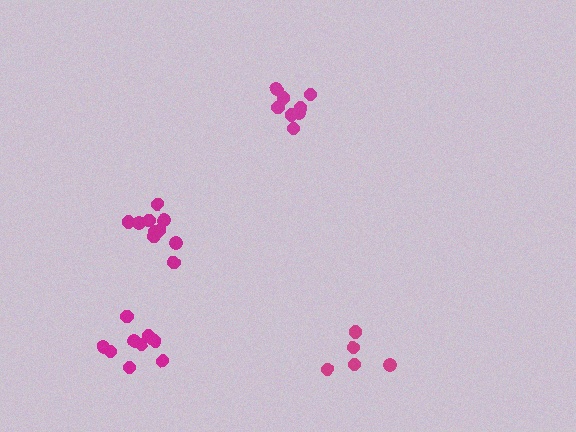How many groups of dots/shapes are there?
There are 4 groups.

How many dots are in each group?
Group 1: 11 dots, Group 2: 8 dots, Group 3: 9 dots, Group 4: 5 dots (33 total).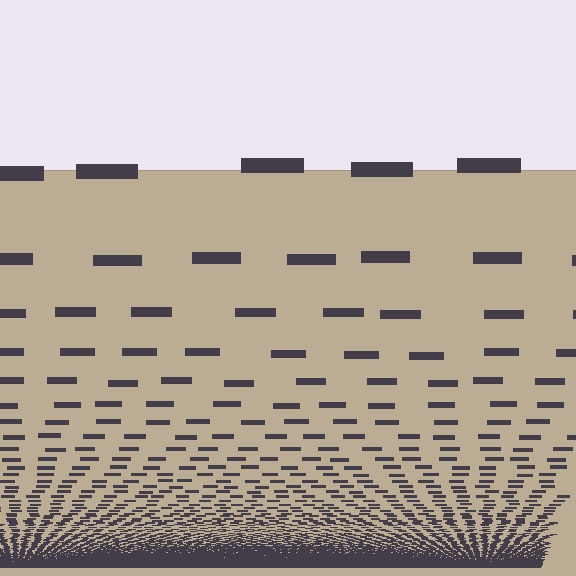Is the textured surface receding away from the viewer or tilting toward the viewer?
The surface appears to tilt toward the viewer. Texture elements get larger and sparser toward the top.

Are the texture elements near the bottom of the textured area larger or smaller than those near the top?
Smaller. The gradient is inverted — elements near the bottom are smaller and denser.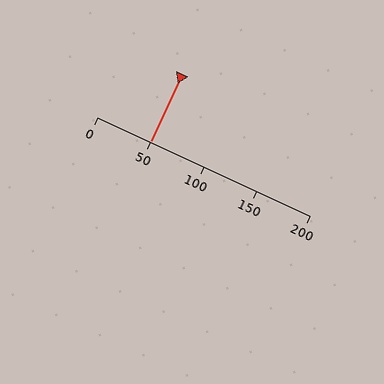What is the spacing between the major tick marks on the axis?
The major ticks are spaced 50 apart.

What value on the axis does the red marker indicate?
The marker indicates approximately 50.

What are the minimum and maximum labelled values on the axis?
The axis runs from 0 to 200.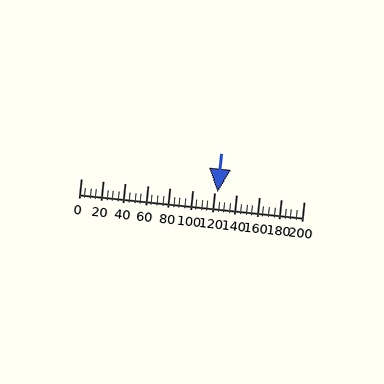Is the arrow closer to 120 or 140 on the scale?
The arrow is closer to 120.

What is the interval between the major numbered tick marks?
The major tick marks are spaced 20 units apart.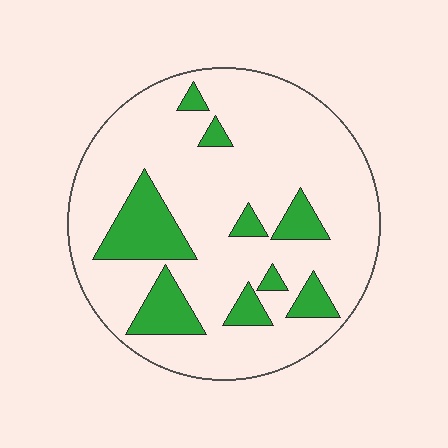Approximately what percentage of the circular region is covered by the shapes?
Approximately 20%.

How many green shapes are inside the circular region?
9.